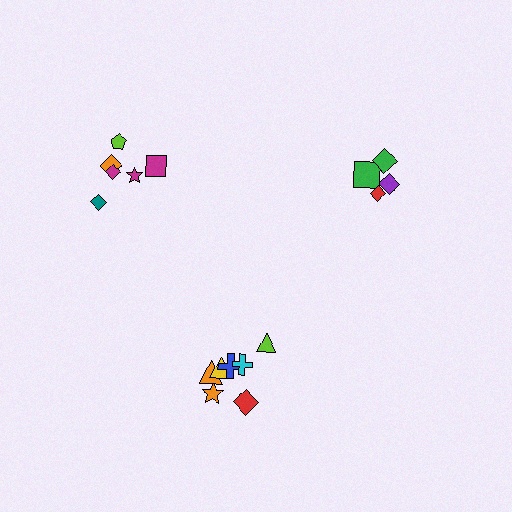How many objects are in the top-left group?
There are 6 objects.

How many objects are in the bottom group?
There are 7 objects.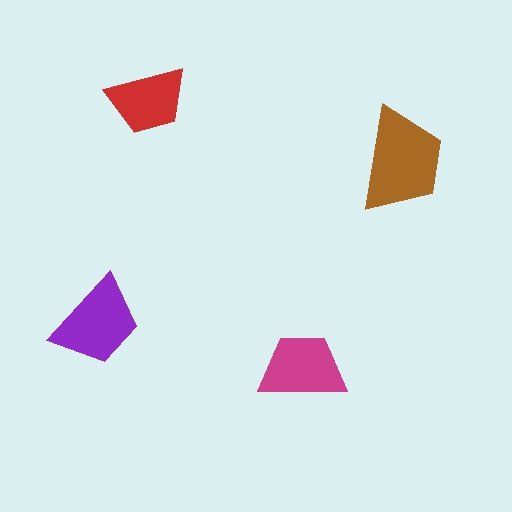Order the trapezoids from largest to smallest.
the brown one, the purple one, the magenta one, the red one.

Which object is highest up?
The red trapezoid is topmost.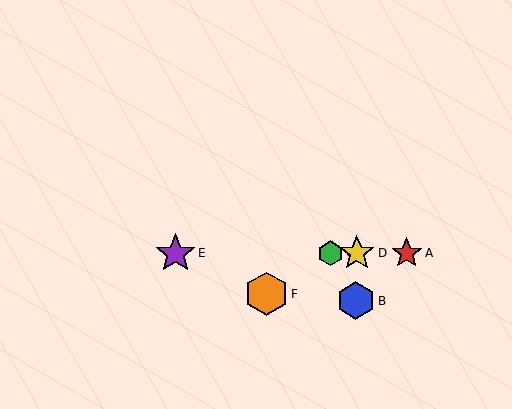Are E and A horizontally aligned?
Yes, both are at y≈253.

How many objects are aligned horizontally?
4 objects (A, C, D, E) are aligned horizontally.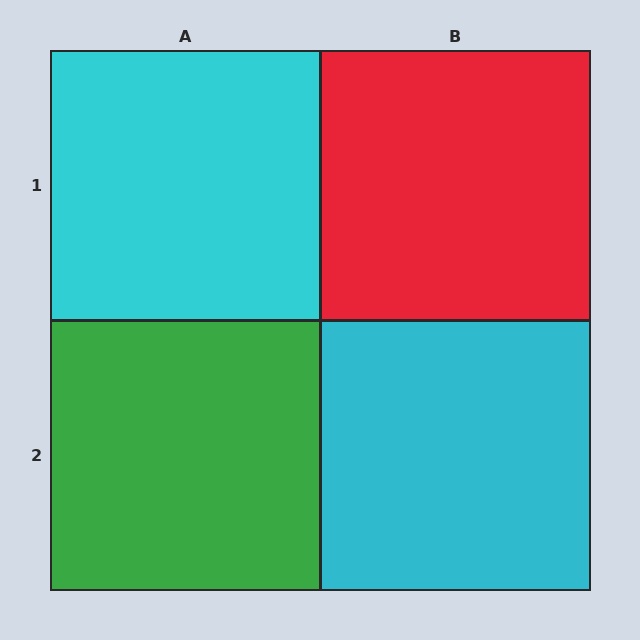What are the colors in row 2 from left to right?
Green, cyan.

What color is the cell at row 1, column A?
Cyan.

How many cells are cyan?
2 cells are cyan.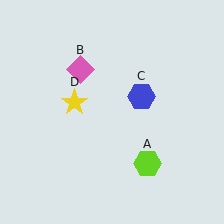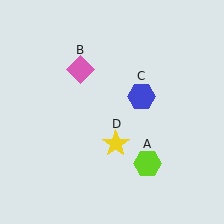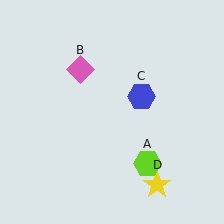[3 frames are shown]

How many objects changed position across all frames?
1 object changed position: yellow star (object D).